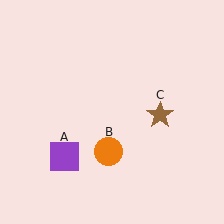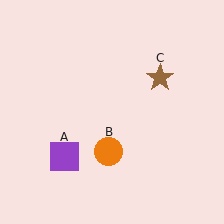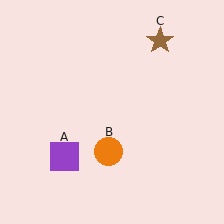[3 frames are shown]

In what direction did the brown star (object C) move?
The brown star (object C) moved up.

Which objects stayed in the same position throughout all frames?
Purple square (object A) and orange circle (object B) remained stationary.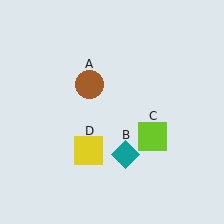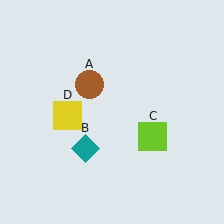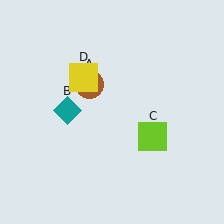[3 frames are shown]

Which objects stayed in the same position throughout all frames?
Brown circle (object A) and lime square (object C) remained stationary.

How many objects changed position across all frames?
2 objects changed position: teal diamond (object B), yellow square (object D).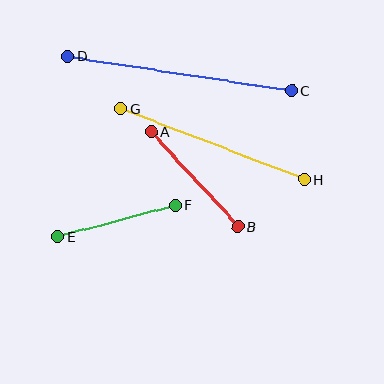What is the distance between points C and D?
The distance is approximately 227 pixels.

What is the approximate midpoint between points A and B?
The midpoint is at approximately (194, 179) pixels.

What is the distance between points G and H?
The distance is approximately 196 pixels.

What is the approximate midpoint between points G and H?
The midpoint is at approximately (213, 144) pixels.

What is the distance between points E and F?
The distance is approximately 121 pixels.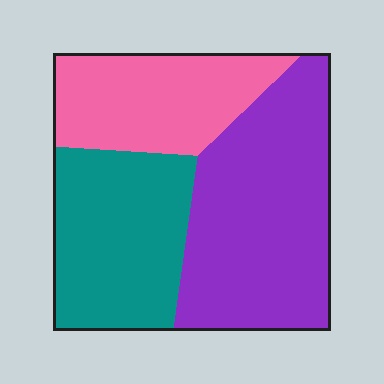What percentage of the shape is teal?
Teal takes up about one third (1/3) of the shape.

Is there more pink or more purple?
Purple.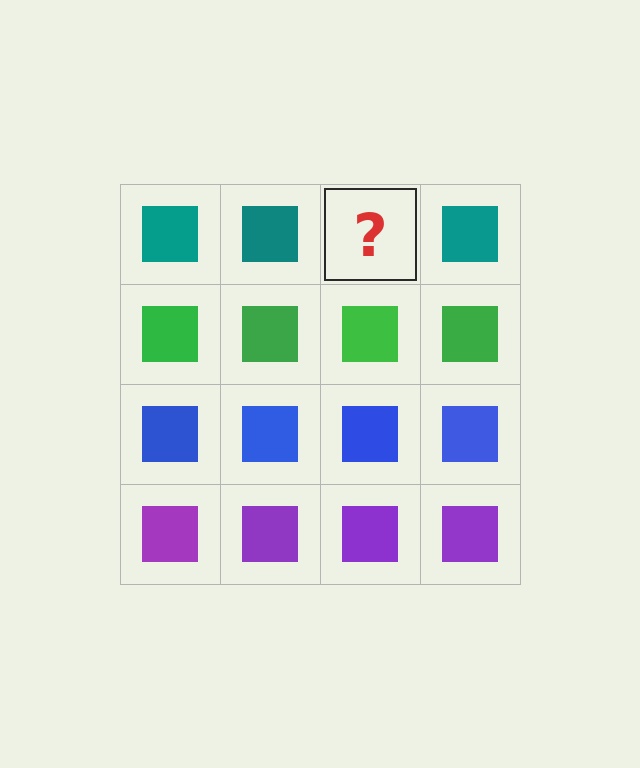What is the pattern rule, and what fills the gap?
The rule is that each row has a consistent color. The gap should be filled with a teal square.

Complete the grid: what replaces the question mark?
The question mark should be replaced with a teal square.